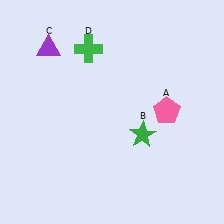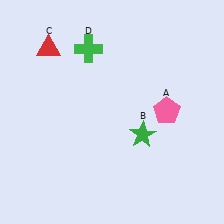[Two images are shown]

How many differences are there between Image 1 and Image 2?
There is 1 difference between the two images.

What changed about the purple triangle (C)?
In Image 1, C is purple. In Image 2, it changed to red.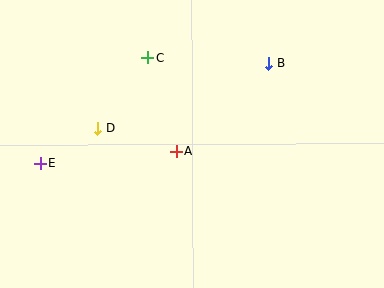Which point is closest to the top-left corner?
Point C is closest to the top-left corner.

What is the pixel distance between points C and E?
The distance between C and E is 150 pixels.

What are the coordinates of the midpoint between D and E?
The midpoint between D and E is at (69, 146).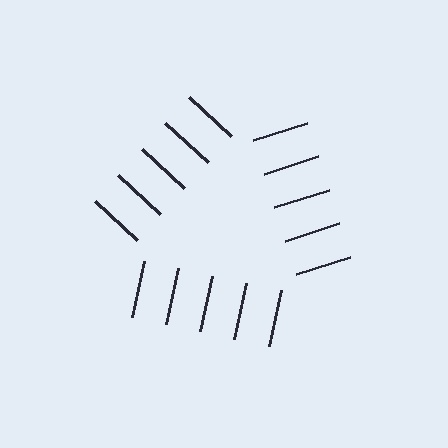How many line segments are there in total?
15 — 5 along each of the 3 edges.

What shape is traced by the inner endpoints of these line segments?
An illusory triangle — the line segments terminate on its edges but no continuous stroke is drawn.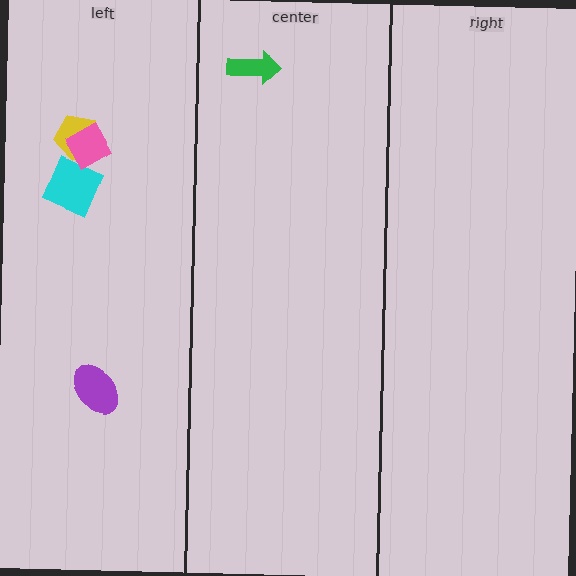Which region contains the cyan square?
The left region.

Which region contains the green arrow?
The center region.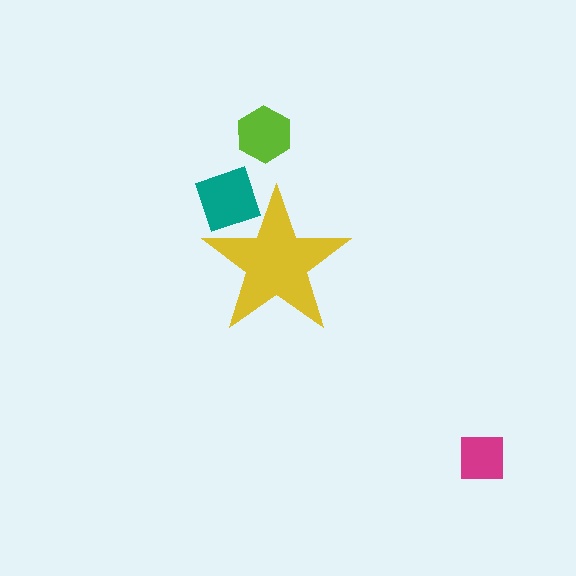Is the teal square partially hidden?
Yes, the teal square is partially hidden behind the yellow star.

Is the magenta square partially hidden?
No, the magenta square is fully visible.